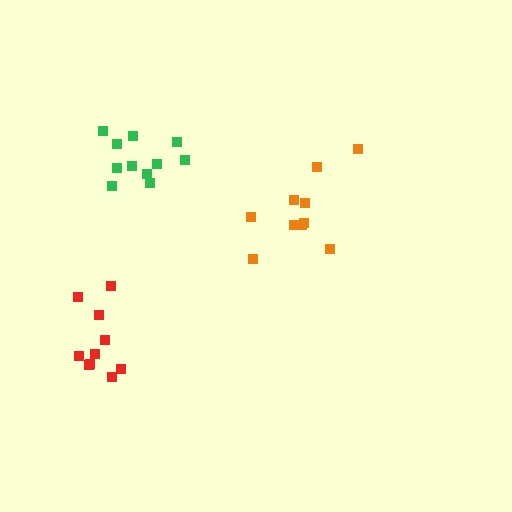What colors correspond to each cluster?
The clusters are colored: orange, red, green.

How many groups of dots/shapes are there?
There are 3 groups.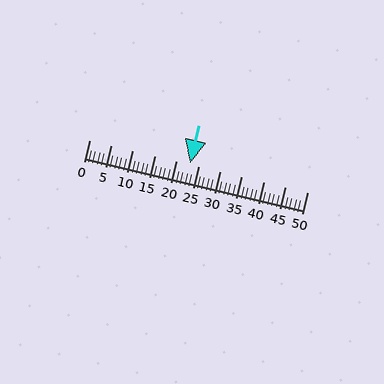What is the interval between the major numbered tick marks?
The major tick marks are spaced 5 units apart.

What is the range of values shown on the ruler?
The ruler shows values from 0 to 50.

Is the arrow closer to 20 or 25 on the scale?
The arrow is closer to 25.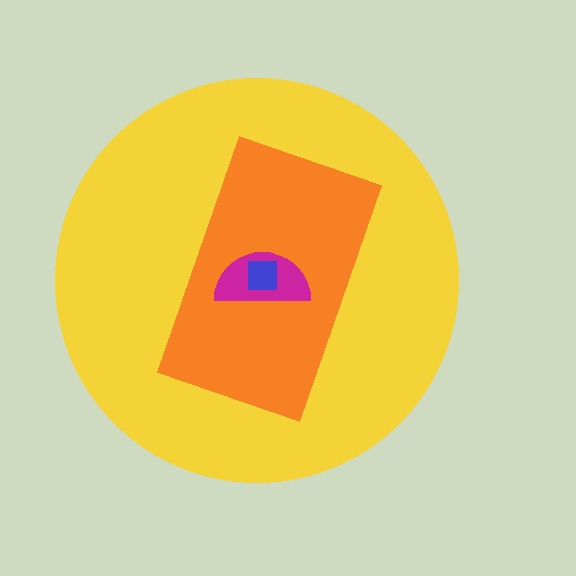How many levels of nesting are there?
4.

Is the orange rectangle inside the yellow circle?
Yes.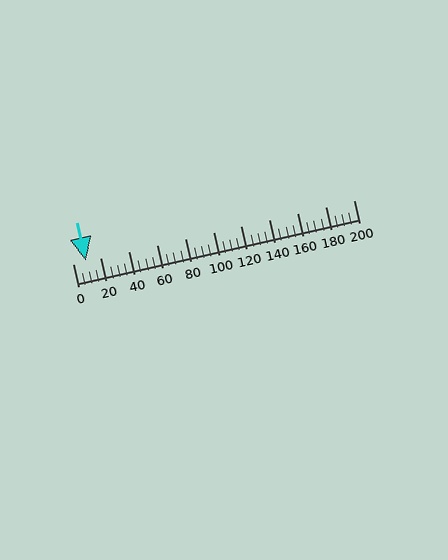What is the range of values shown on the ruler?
The ruler shows values from 0 to 200.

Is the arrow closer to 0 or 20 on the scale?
The arrow is closer to 0.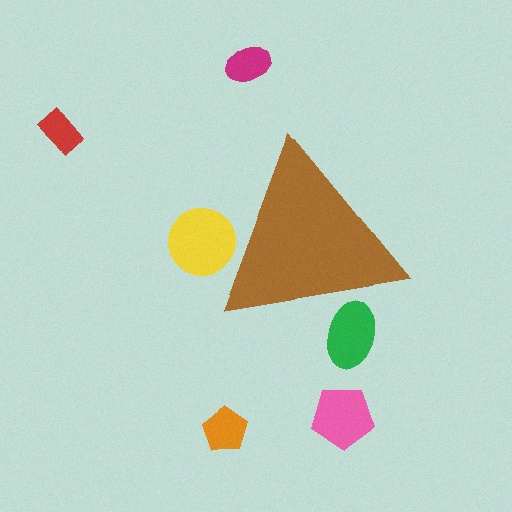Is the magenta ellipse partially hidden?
No, the magenta ellipse is fully visible.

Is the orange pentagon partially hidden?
No, the orange pentagon is fully visible.